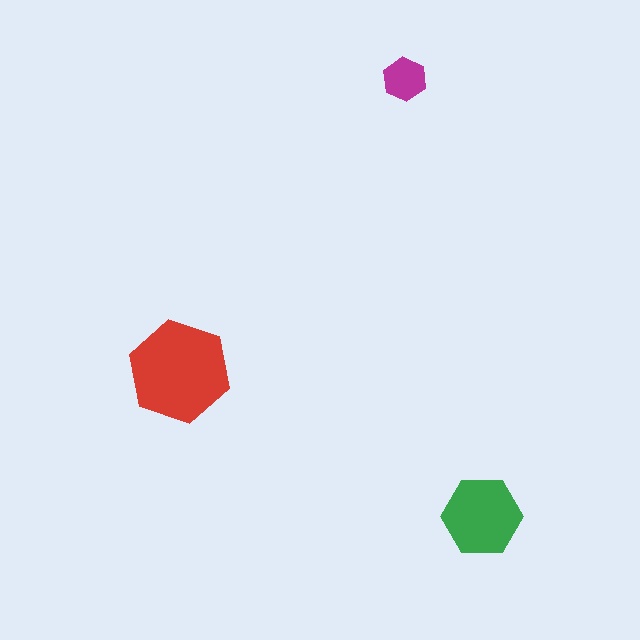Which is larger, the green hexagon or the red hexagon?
The red one.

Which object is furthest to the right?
The green hexagon is rightmost.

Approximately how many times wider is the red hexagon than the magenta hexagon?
About 2.5 times wider.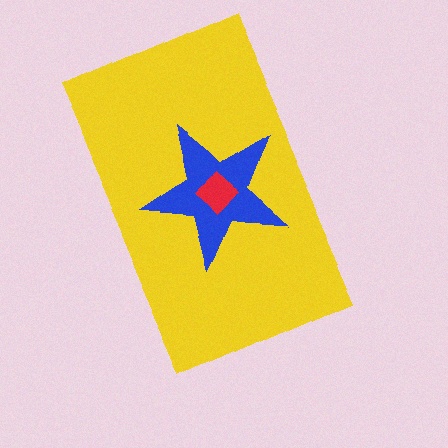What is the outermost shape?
The yellow rectangle.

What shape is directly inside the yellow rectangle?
The blue star.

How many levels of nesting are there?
3.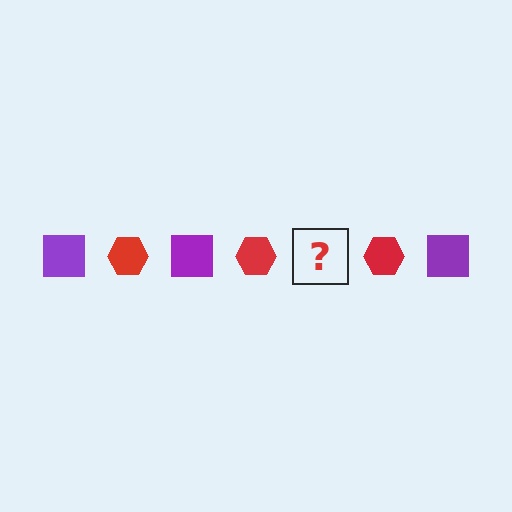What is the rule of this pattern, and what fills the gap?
The rule is that the pattern alternates between purple square and red hexagon. The gap should be filled with a purple square.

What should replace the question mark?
The question mark should be replaced with a purple square.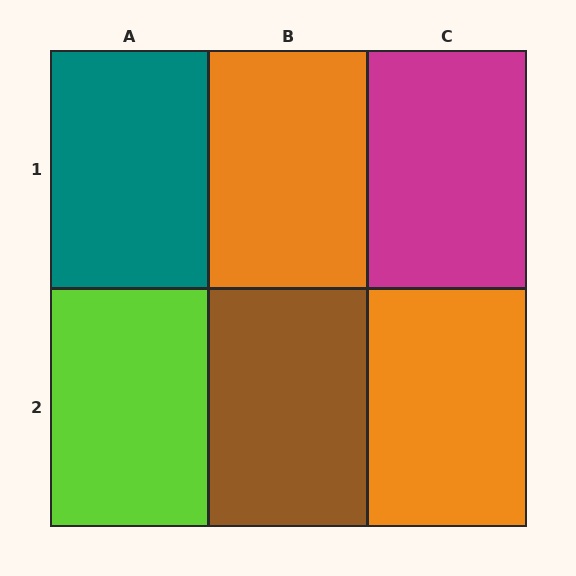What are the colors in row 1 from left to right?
Teal, orange, magenta.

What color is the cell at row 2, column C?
Orange.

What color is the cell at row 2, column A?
Lime.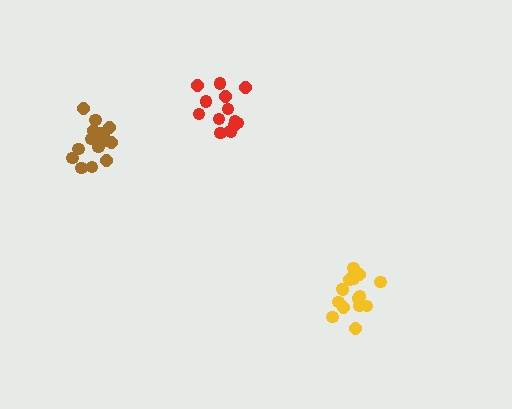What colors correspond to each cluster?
The clusters are colored: red, brown, yellow.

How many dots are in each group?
Group 1: 14 dots, Group 2: 16 dots, Group 3: 16 dots (46 total).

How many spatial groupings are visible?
There are 3 spatial groupings.